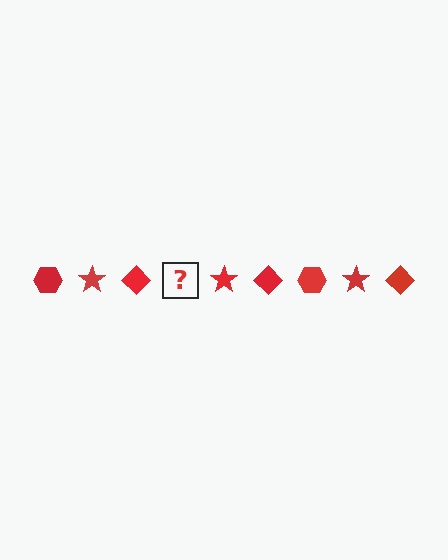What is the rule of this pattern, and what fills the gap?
The rule is that the pattern cycles through hexagon, star, diamond shapes in red. The gap should be filled with a red hexagon.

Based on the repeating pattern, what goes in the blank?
The blank should be a red hexagon.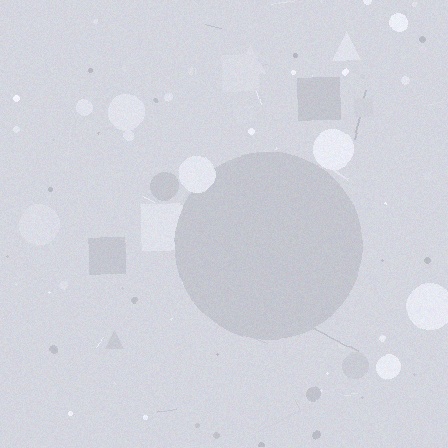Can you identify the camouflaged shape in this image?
The camouflaged shape is a circle.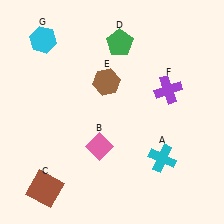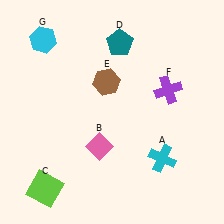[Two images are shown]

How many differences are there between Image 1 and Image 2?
There are 2 differences between the two images.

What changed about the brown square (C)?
In Image 1, C is brown. In Image 2, it changed to lime.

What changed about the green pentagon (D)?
In Image 1, D is green. In Image 2, it changed to teal.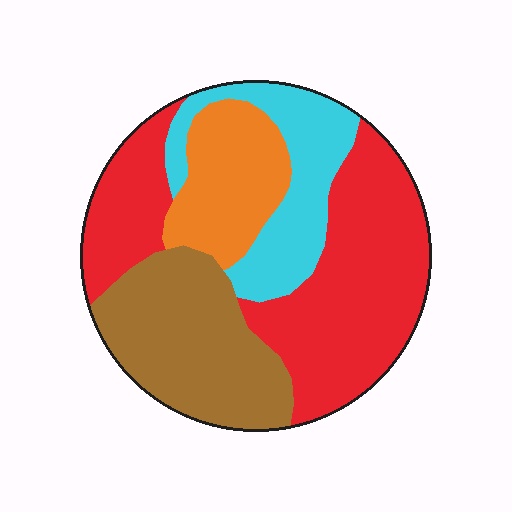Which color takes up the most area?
Red, at roughly 40%.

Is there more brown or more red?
Red.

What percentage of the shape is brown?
Brown covers around 25% of the shape.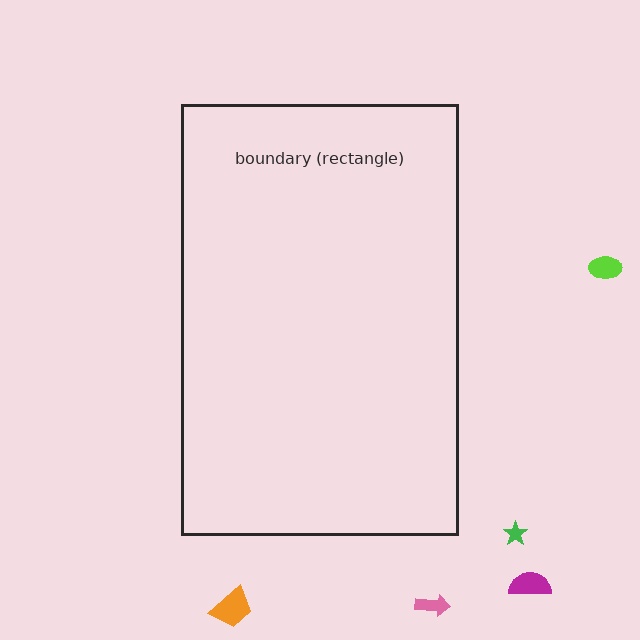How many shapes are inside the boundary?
0 inside, 5 outside.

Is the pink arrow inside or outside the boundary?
Outside.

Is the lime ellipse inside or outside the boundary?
Outside.